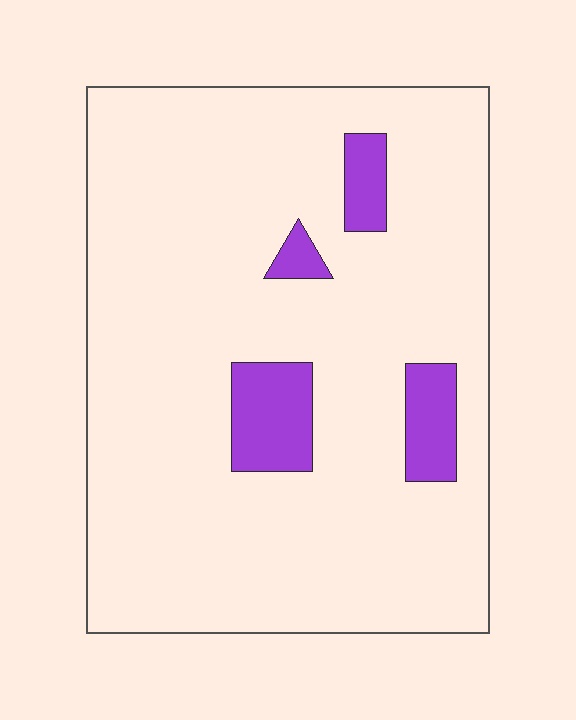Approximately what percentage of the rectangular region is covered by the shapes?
Approximately 10%.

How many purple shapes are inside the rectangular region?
4.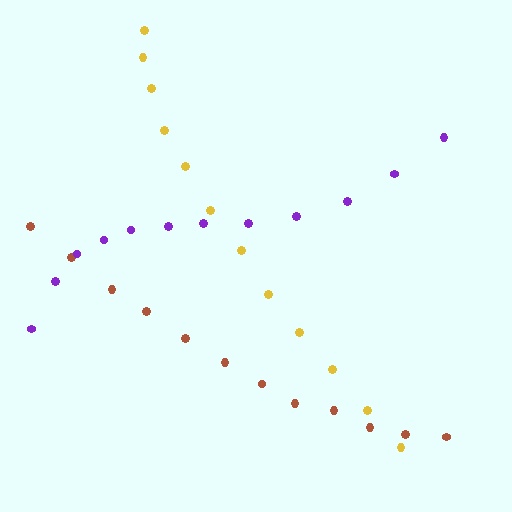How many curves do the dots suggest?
There are 3 distinct paths.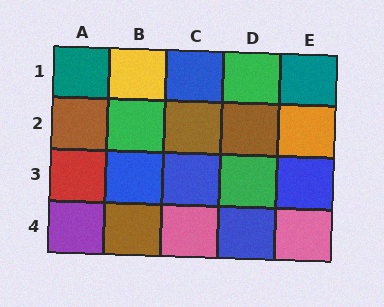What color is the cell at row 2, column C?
Brown.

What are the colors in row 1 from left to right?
Teal, yellow, blue, green, teal.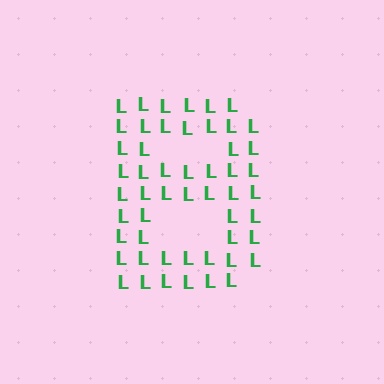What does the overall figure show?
The overall figure shows the letter B.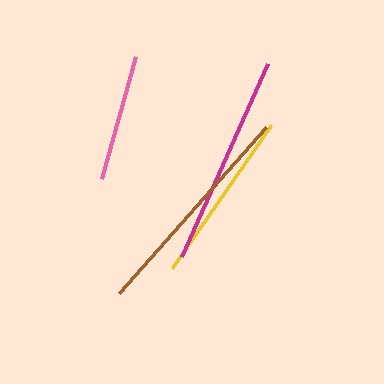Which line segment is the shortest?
The pink line is the shortest at approximately 126 pixels.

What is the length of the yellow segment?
The yellow segment is approximately 174 pixels long.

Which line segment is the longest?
The brown line is the longest at approximately 222 pixels.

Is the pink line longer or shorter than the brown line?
The brown line is longer than the pink line.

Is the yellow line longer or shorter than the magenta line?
The magenta line is longer than the yellow line.